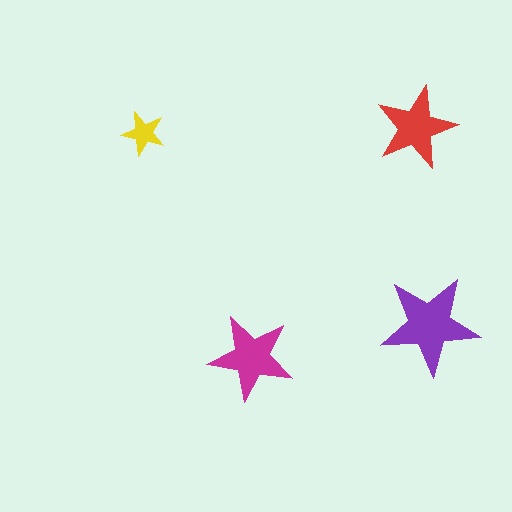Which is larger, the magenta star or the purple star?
The purple one.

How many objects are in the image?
There are 4 objects in the image.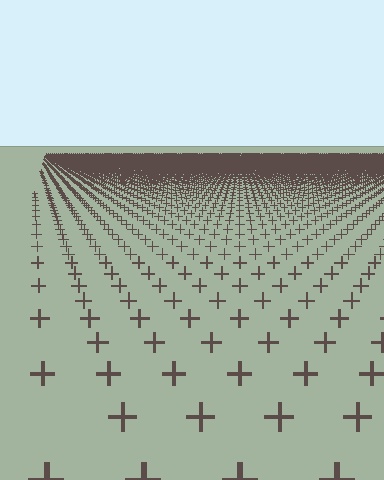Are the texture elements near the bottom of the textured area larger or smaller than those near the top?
Larger. Near the bottom, elements are closer to the viewer and appear at a bigger on-screen size.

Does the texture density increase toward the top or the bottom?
Density increases toward the top.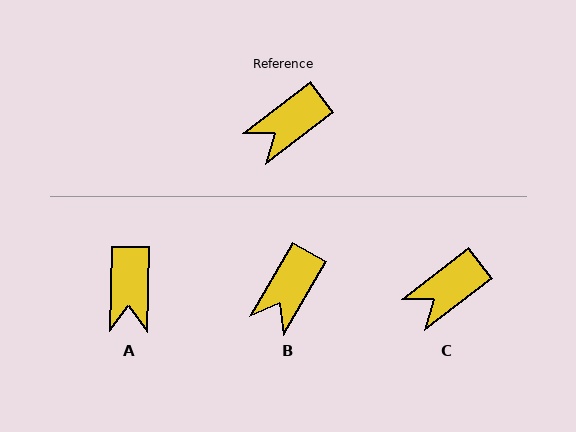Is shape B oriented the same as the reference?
No, it is off by about 22 degrees.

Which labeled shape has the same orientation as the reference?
C.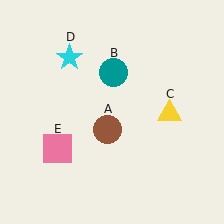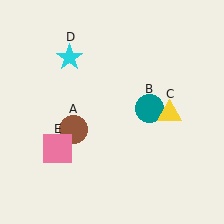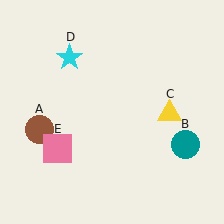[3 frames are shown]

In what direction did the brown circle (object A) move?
The brown circle (object A) moved left.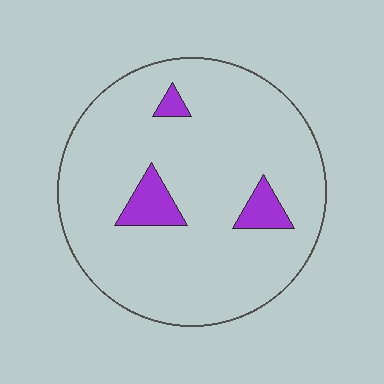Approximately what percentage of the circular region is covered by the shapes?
Approximately 10%.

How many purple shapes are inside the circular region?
3.